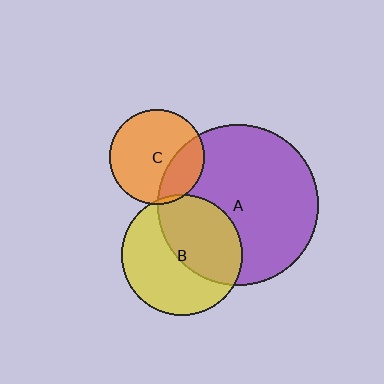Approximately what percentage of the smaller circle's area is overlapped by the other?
Approximately 5%.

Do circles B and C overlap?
Yes.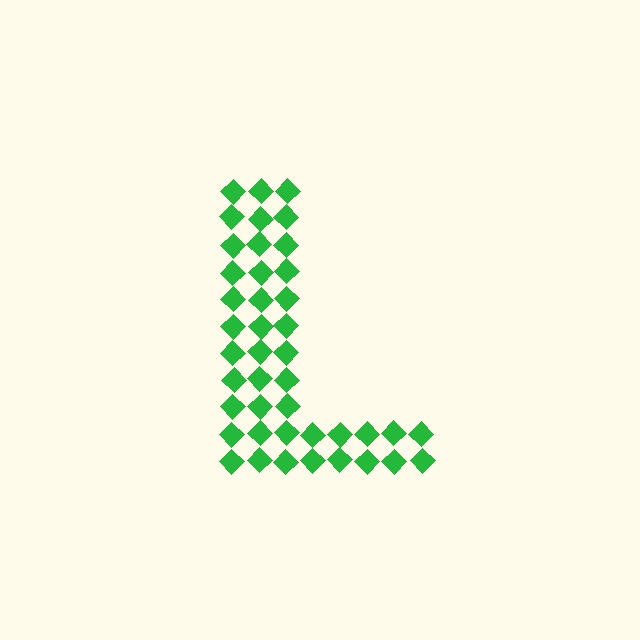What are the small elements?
The small elements are diamonds.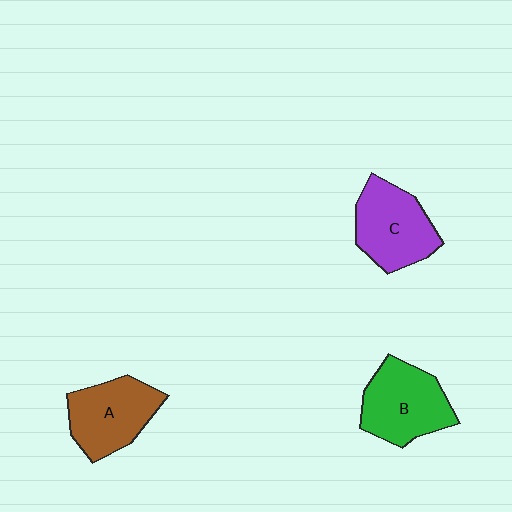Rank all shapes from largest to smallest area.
From largest to smallest: B (green), C (purple), A (brown).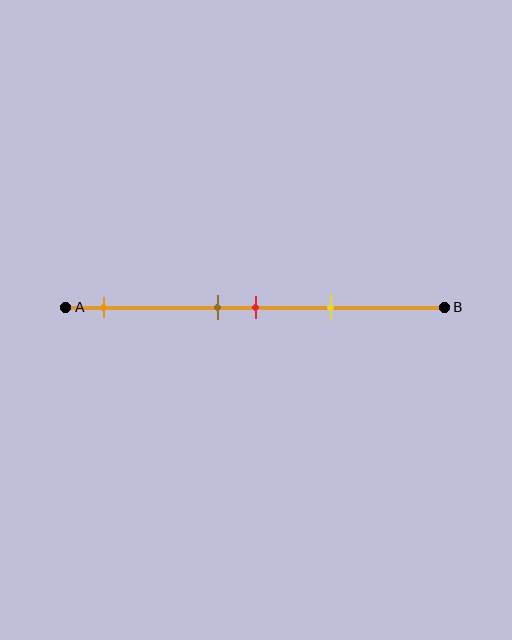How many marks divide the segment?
There are 4 marks dividing the segment.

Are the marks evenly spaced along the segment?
No, the marks are not evenly spaced.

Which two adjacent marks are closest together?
The brown and red marks are the closest adjacent pair.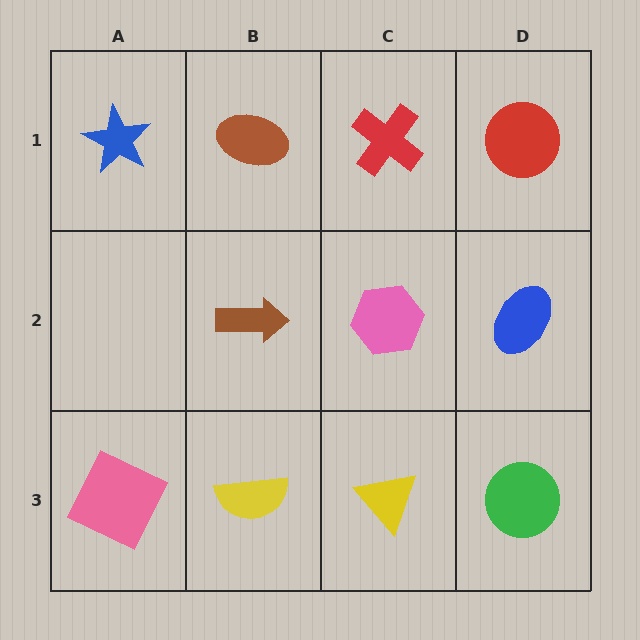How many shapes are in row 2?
3 shapes.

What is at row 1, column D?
A red circle.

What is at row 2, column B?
A brown arrow.